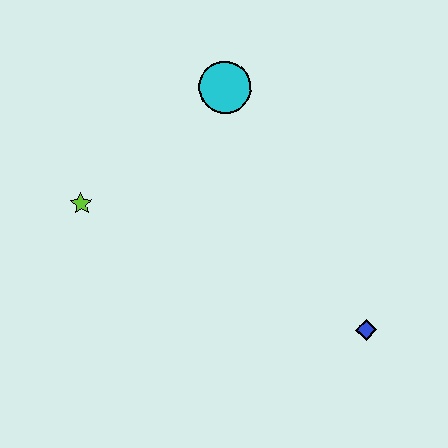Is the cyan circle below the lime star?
No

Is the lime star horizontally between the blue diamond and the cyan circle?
No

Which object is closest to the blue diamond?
The cyan circle is closest to the blue diamond.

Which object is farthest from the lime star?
The blue diamond is farthest from the lime star.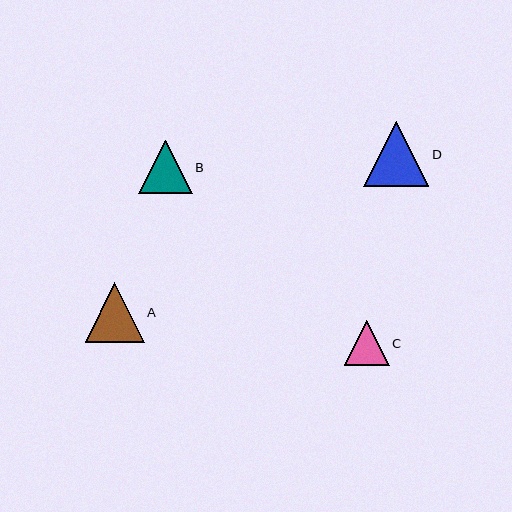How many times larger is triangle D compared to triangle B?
Triangle D is approximately 1.2 times the size of triangle B.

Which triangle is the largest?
Triangle D is the largest with a size of approximately 65 pixels.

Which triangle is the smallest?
Triangle C is the smallest with a size of approximately 45 pixels.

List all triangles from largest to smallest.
From largest to smallest: D, A, B, C.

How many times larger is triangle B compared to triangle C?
Triangle B is approximately 1.2 times the size of triangle C.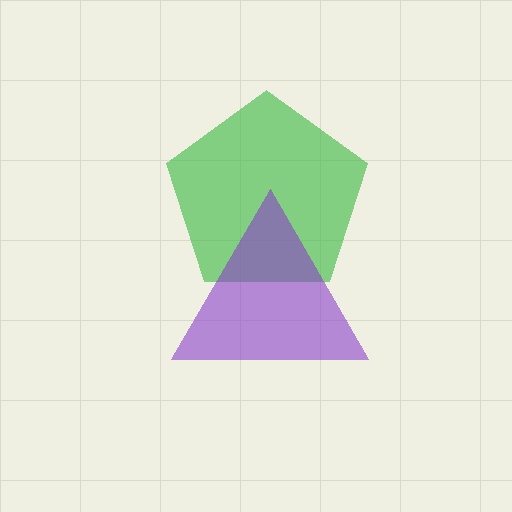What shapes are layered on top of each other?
The layered shapes are: a green pentagon, a purple triangle.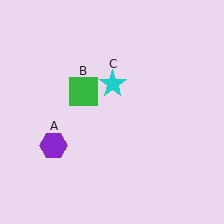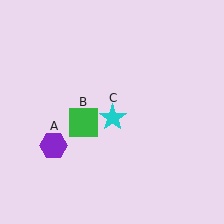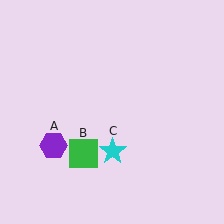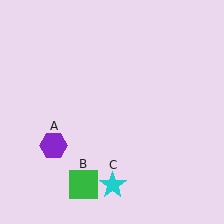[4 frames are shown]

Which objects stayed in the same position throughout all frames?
Purple hexagon (object A) remained stationary.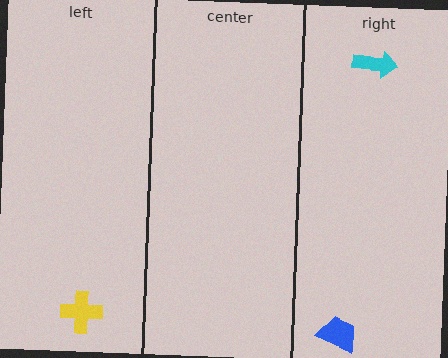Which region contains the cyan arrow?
The right region.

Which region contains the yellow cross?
The left region.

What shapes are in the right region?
The cyan arrow, the blue trapezoid.